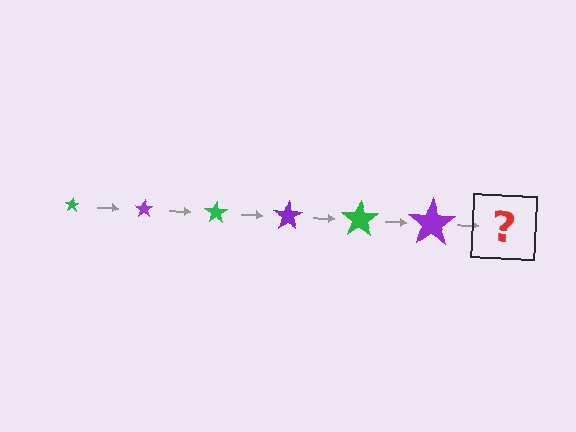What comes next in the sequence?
The next element should be a green star, larger than the previous one.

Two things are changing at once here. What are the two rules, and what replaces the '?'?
The two rules are that the star grows larger each step and the color cycles through green and purple. The '?' should be a green star, larger than the previous one.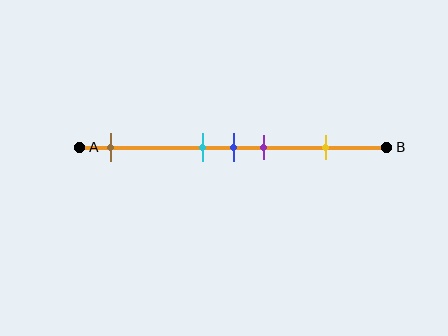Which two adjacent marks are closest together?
The cyan and blue marks are the closest adjacent pair.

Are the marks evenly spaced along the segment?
No, the marks are not evenly spaced.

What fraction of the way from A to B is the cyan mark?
The cyan mark is approximately 40% (0.4) of the way from A to B.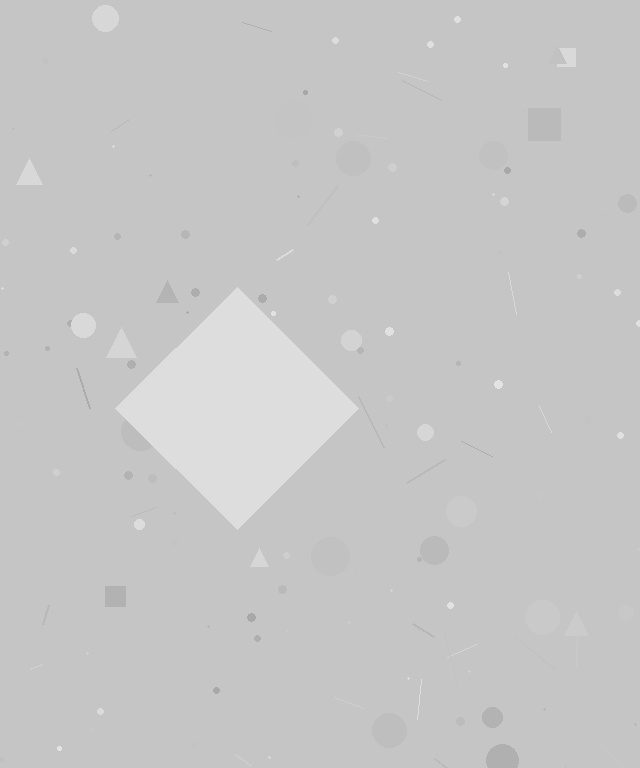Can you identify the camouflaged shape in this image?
The camouflaged shape is a diamond.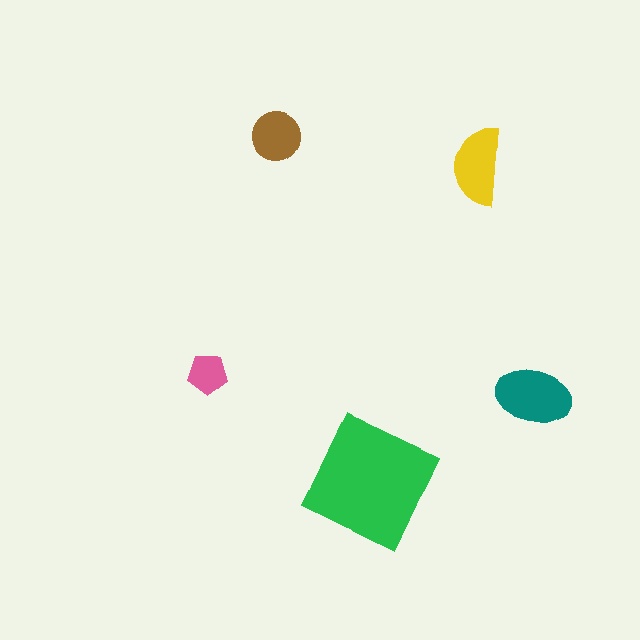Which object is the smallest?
The pink pentagon.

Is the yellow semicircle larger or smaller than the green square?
Smaller.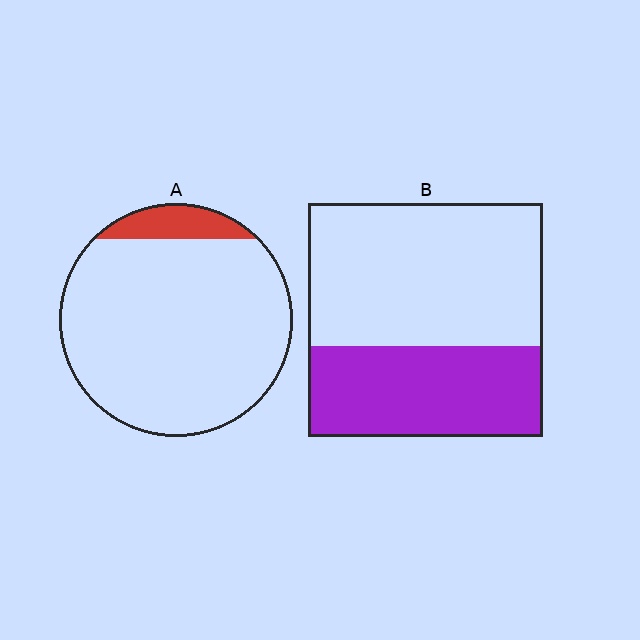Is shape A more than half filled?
No.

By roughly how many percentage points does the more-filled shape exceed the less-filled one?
By roughly 30 percentage points (B over A).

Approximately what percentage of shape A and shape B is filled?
A is approximately 10% and B is approximately 40%.